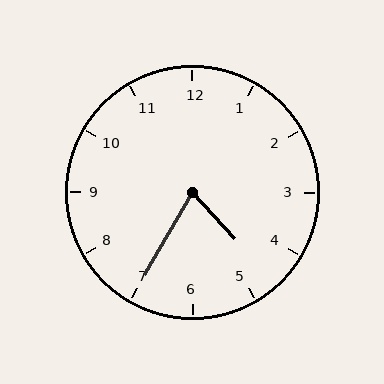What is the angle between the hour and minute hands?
Approximately 72 degrees.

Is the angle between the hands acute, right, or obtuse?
It is acute.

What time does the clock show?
4:35.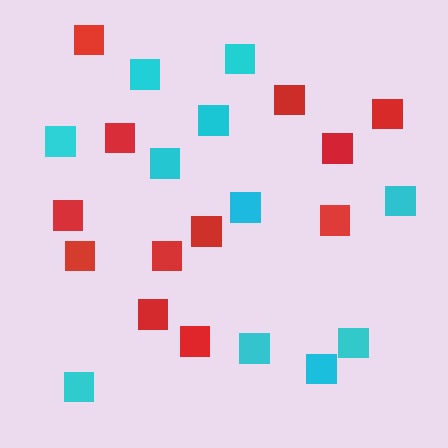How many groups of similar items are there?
There are 2 groups: one group of red squares (12) and one group of cyan squares (11).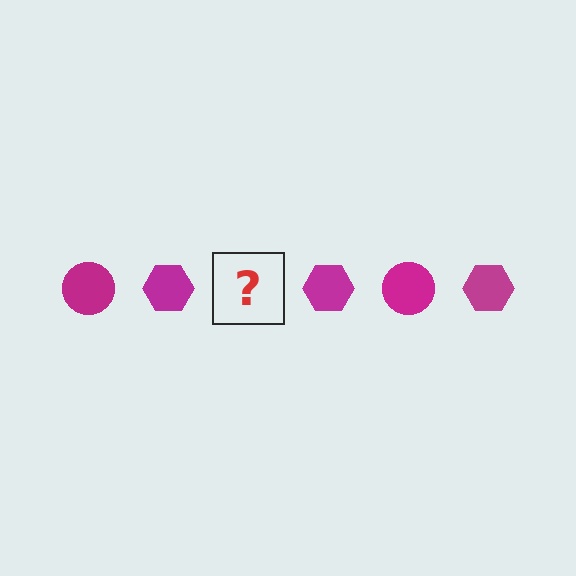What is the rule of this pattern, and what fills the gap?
The rule is that the pattern cycles through circle, hexagon shapes in magenta. The gap should be filled with a magenta circle.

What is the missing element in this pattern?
The missing element is a magenta circle.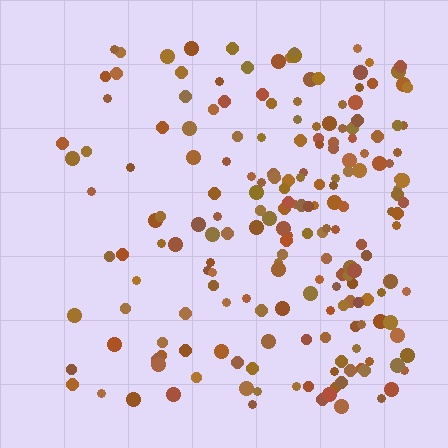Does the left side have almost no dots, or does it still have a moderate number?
Still a moderate number, just noticeably fewer than the right.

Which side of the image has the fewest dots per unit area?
The left.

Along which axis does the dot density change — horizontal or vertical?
Horizontal.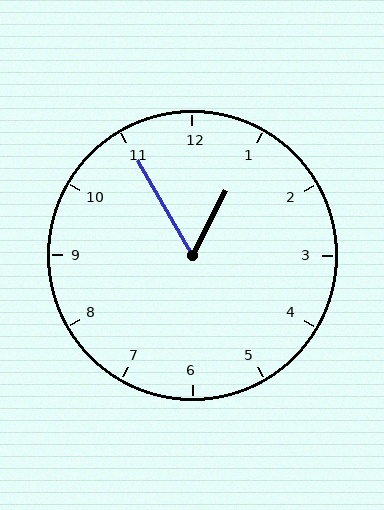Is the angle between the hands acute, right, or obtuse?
It is acute.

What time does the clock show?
12:55.